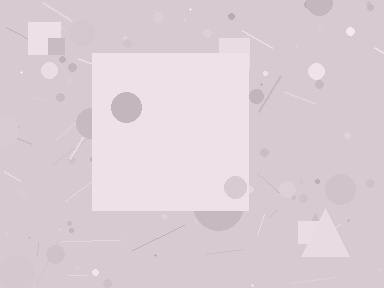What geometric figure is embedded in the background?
A square is embedded in the background.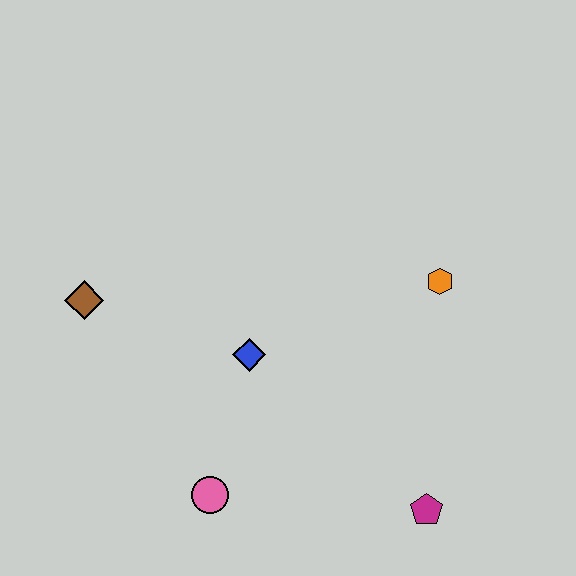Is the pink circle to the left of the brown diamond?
No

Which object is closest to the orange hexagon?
The blue diamond is closest to the orange hexagon.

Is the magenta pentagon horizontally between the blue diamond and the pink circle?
No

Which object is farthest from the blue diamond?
The magenta pentagon is farthest from the blue diamond.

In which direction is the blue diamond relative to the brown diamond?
The blue diamond is to the right of the brown diamond.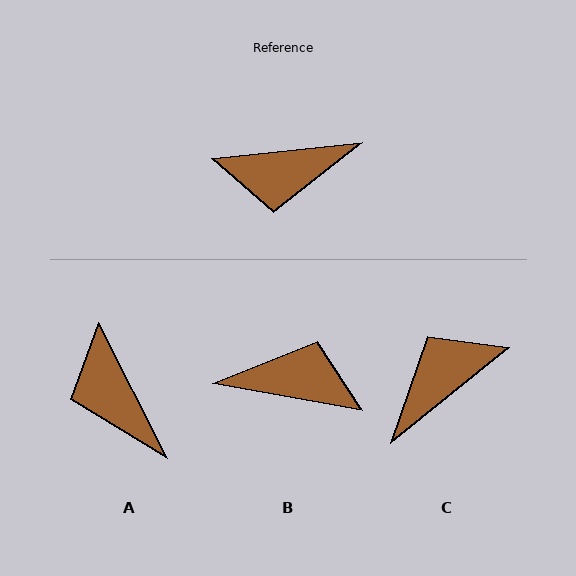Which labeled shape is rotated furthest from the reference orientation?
B, about 164 degrees away.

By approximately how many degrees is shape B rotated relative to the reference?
Approximately 164 degrees counter-clockwise.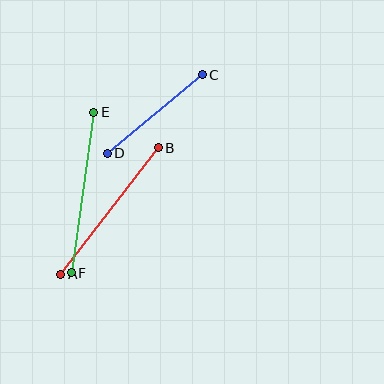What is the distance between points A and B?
The distance is approximately 160 pixels.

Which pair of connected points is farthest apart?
Points E and F are farthest apart.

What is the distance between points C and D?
The distance is approximately 123 pixels.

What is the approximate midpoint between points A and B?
The midpoint is at approximately (110, 211) pixels.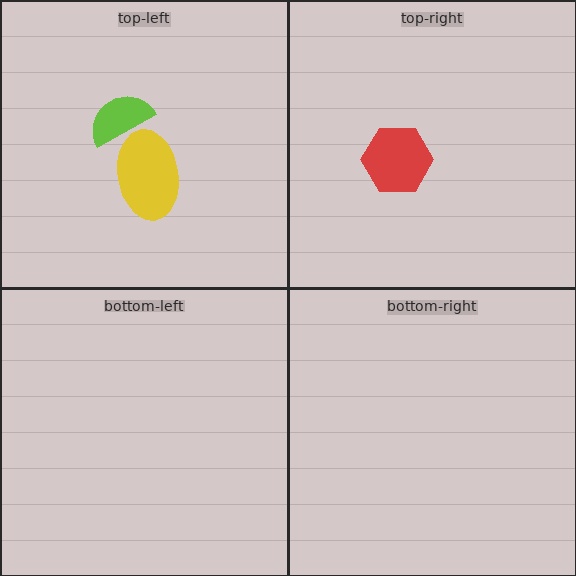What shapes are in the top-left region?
The lime semicircle, the yellow ellipse.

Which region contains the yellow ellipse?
The top-left region.